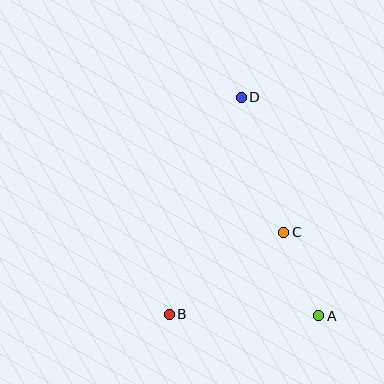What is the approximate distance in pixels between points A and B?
The distance between A and B is approximately 150 pixels.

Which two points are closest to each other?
Points A and C are closest to each other.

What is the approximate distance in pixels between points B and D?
The distance between B and D is approximately 229 pixels.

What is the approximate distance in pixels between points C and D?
The distance between C and D is approximately 141 pixels.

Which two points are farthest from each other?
Points A and D are farthest from each other.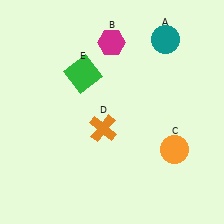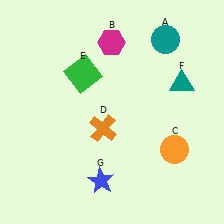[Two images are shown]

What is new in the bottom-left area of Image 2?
A blue star (G) was added in the bottom-left area of Image 2.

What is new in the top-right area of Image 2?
A teal triangle (F) was added in the top-right area of Image 2.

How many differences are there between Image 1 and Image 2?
There are 2 differences between the two images.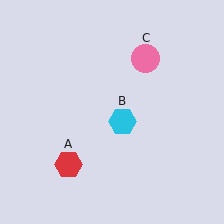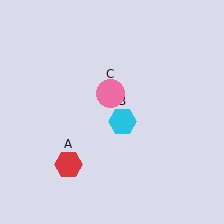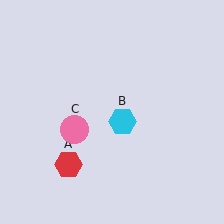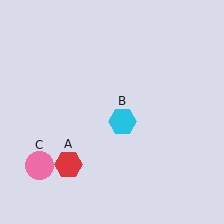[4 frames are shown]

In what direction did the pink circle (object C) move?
The pink circle (object C) moved down and to the left.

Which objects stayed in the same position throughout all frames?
Red hexagon (object A) and cyan hexagon (object B) remained stationary.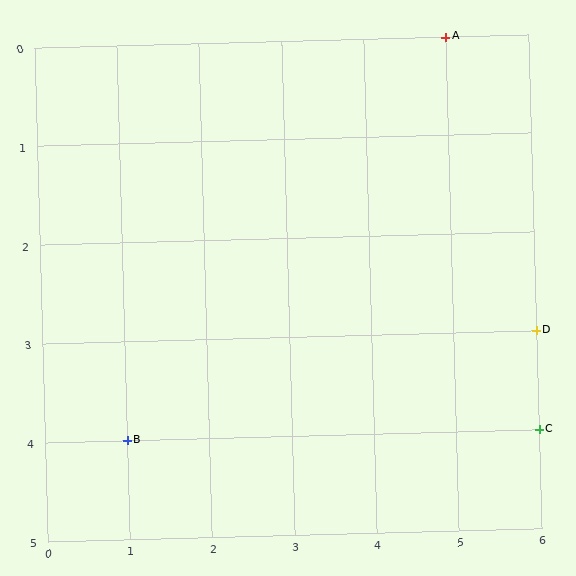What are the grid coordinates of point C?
Point C is at grid coordinates (6, 4).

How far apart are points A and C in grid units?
Points A and C are 1 column and 4 rows apart (about 4.1 grid units diagonally).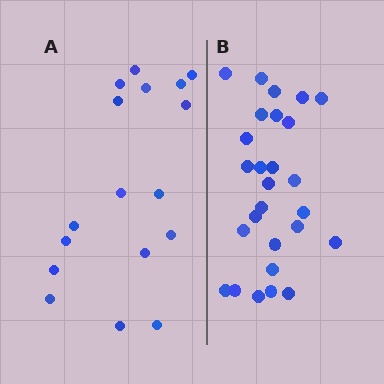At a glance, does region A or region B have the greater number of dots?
Region B (the right region) has more dots.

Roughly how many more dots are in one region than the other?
Region B has roughly 10 or so more dots than region A.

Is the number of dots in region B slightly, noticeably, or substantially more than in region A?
Region B has substantially more. The ratio is roughly 1.6 to 1.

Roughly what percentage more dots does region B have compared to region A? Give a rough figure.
About 60% more.